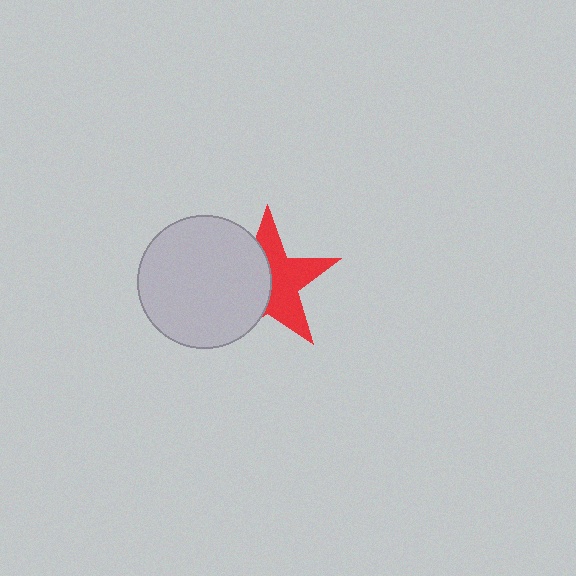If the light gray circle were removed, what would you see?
You would see the complete red star.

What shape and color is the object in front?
The object in front is a light gray circle.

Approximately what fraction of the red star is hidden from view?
Roughly 47% of the red star is hidden behind the light gray circle.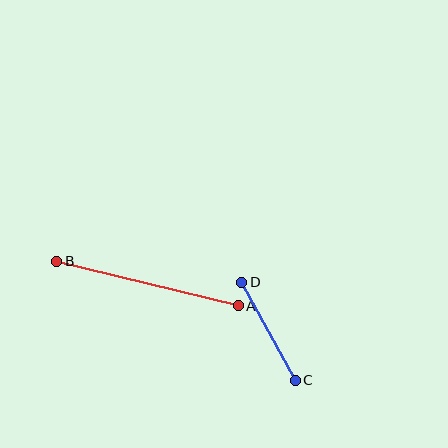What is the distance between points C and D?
The distance is approximately 112 pixels.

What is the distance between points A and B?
The distance is approximately 187 pixels.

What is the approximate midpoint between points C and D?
The midpoint is at approximately (269, 331) pixels.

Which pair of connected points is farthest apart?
Points A and B are farthest apart.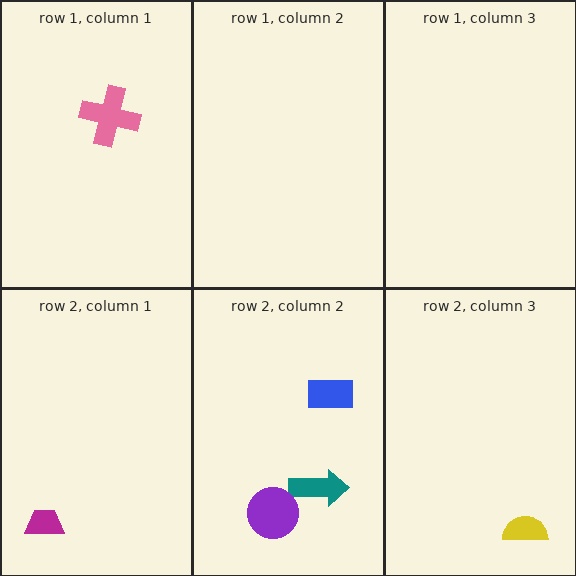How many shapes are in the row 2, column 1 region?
1.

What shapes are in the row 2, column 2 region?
The teal arrow, the blue rectangle, the purple circle.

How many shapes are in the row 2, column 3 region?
1.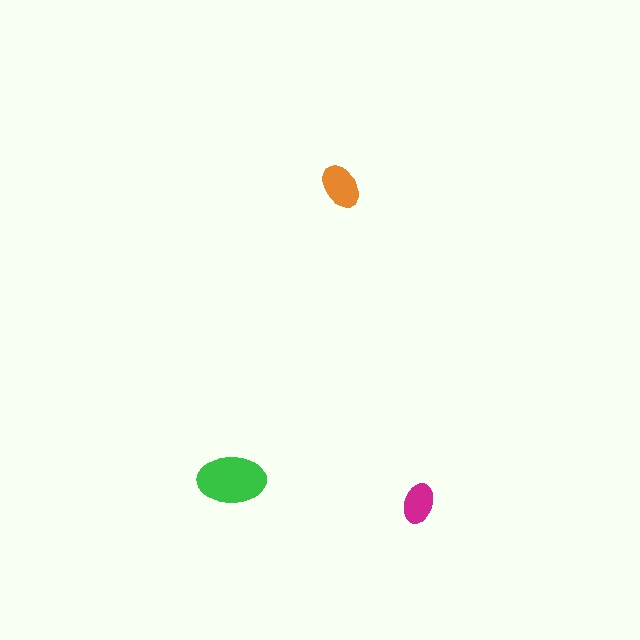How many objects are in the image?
There are 3 objects in the image.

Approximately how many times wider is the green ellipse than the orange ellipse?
About 1.5 times wider.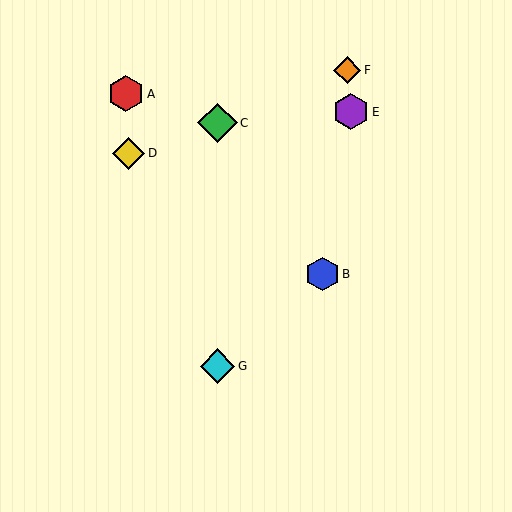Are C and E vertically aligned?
No, C is at x≈217 and E is at x≈351.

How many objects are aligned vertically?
2 objects (C, G) are aligned vertically.